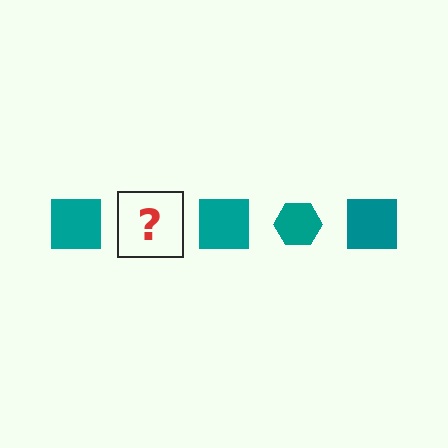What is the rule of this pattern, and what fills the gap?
The rule is that the pattern cycles through square, hexagon shapes in teal. The gap should be filled with a teal hexagon.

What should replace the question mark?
The question mark should be replaced with a teal hexagon.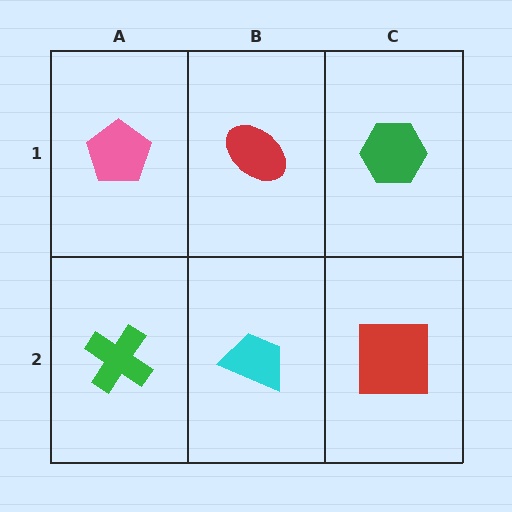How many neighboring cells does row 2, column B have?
3.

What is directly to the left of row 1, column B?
A pink pentagon.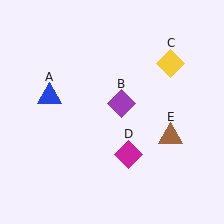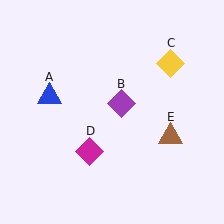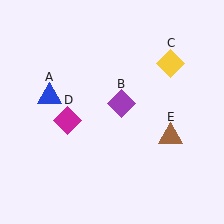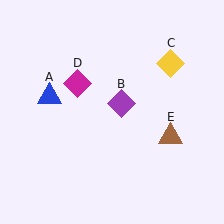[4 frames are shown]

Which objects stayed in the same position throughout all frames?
Blue triangle (object A) and purple diamond (object B) and yellow diamond (object C) and brown triangle (object E) remained stationary.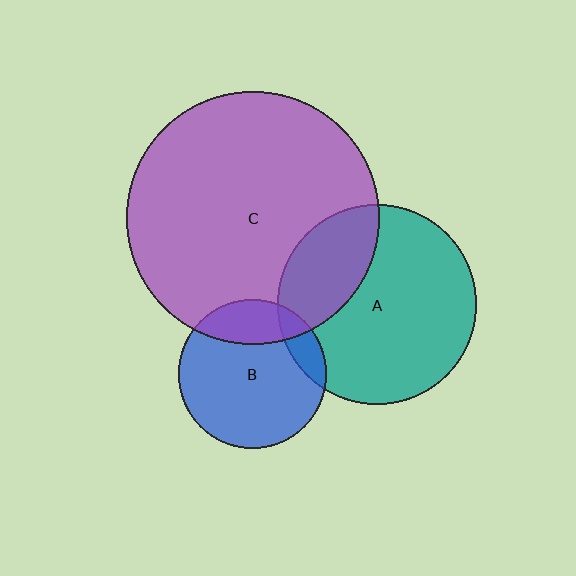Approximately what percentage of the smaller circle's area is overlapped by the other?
Approximately 30%.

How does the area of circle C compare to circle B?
Approximately 2.9 times.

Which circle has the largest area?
Circle C (purple).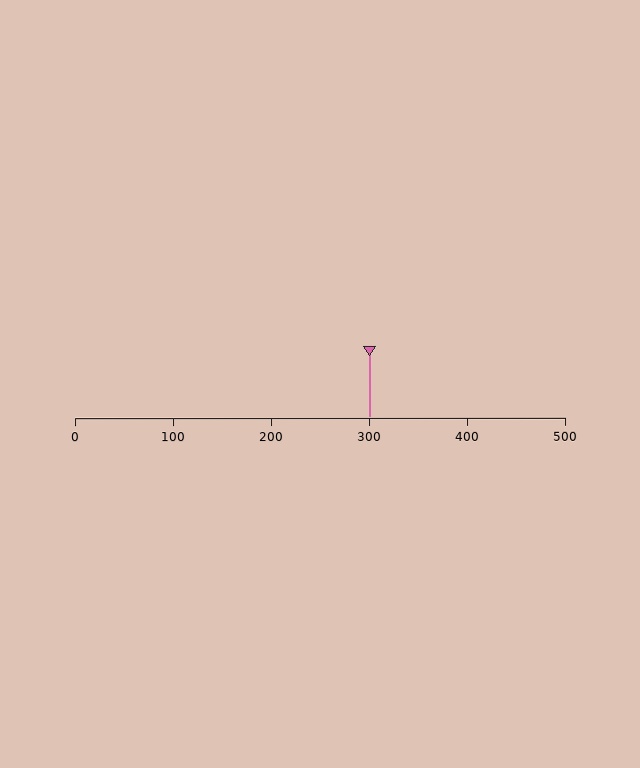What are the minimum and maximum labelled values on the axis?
The axis runs from 0 to 500.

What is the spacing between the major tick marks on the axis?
The major ticks are spaced 100 apart.